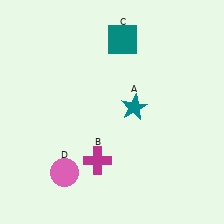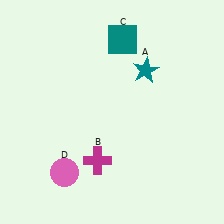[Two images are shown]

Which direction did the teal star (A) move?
The teal star (A) moved up.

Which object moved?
The teal star (A) moved up.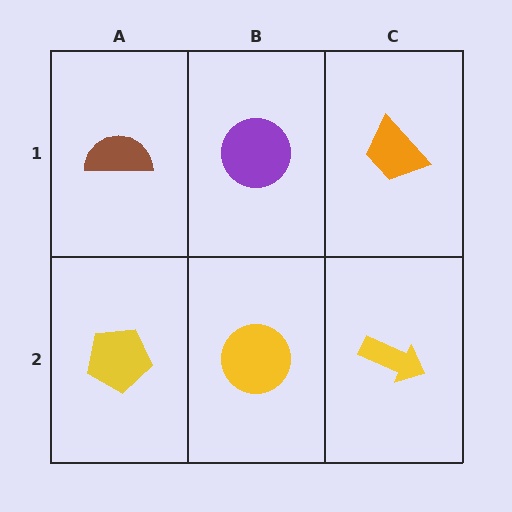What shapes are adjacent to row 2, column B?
A purple circle (row 1, column B), a yellow pentagon (row 2, column A), a yellow arrow (row 2, column C).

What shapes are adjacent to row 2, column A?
A brown semicircle (row 1, column A), a yellow circle (row 2, column B).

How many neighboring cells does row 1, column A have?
2.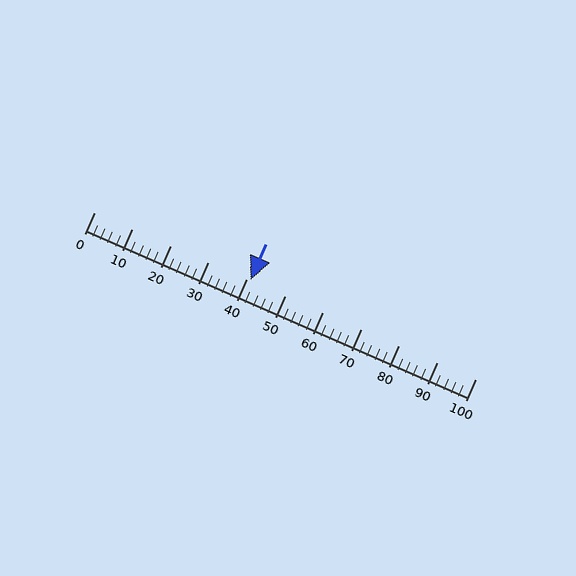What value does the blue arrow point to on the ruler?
The blue arrow points to approximately 41.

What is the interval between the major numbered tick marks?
The major tick marks are spaced 10 units apart.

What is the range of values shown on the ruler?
The ruler shows values from 0 to 100.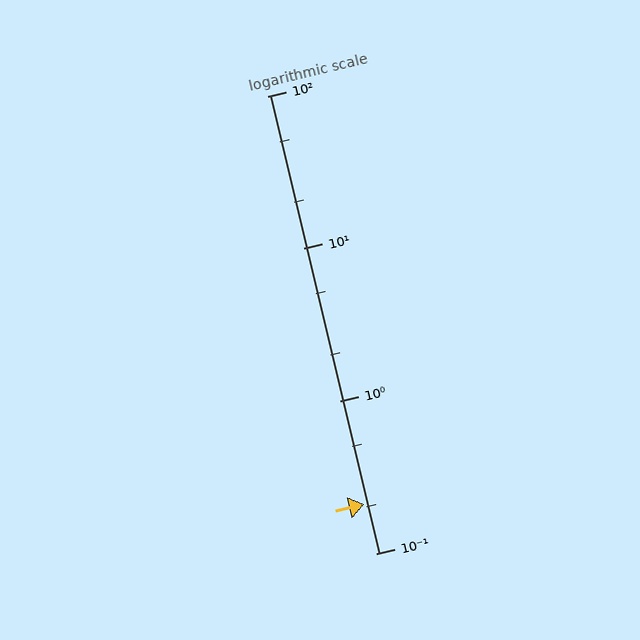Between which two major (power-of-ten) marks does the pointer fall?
The pointer is between 0.1 and 1.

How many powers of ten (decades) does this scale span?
The scale spans 3 decades, from 0.1 to 100.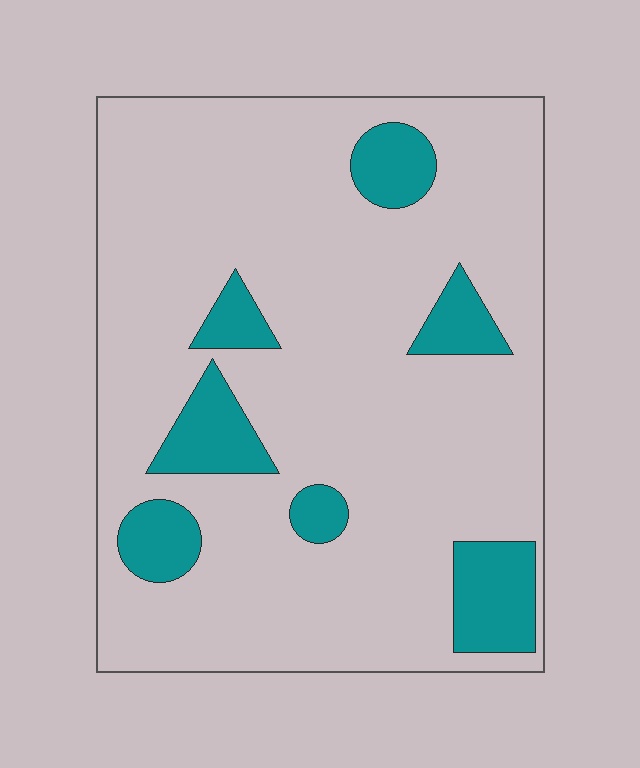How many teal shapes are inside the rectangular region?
7.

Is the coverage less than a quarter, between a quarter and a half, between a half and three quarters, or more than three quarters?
Less than a quarter.